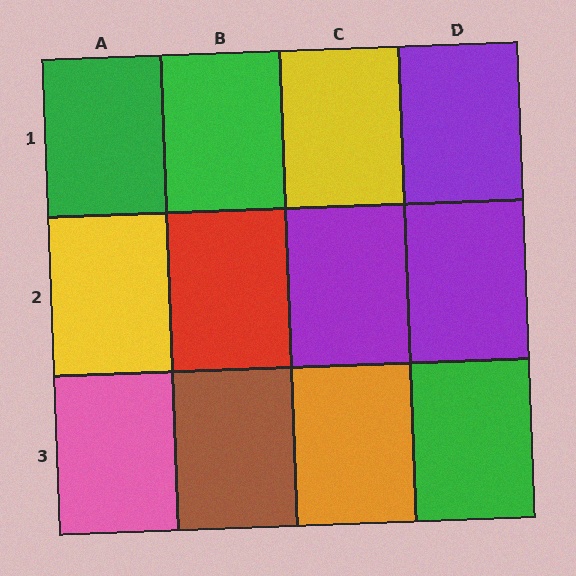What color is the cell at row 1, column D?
Purple.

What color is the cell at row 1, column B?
Green.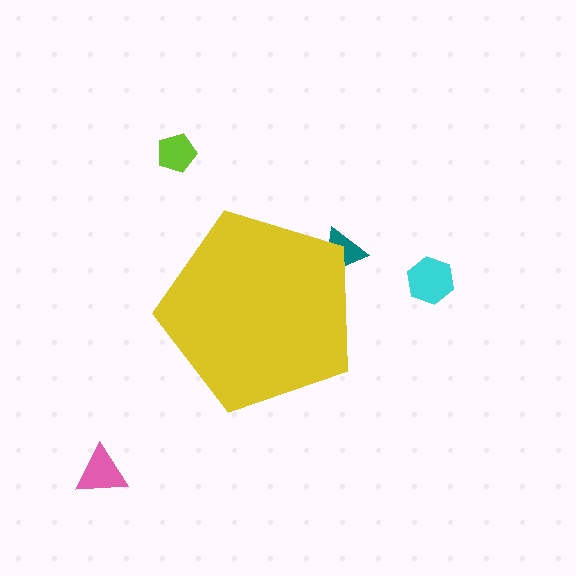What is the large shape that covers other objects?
A yellow pentagon.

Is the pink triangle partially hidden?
No, the pink triangle is fully visible.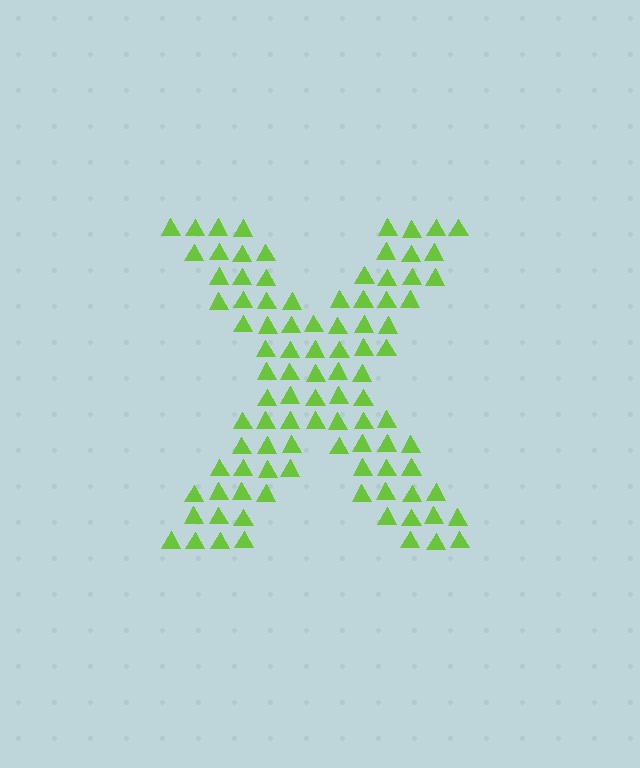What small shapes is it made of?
It is made of small triangles.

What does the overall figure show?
The overall figure shows the letter X.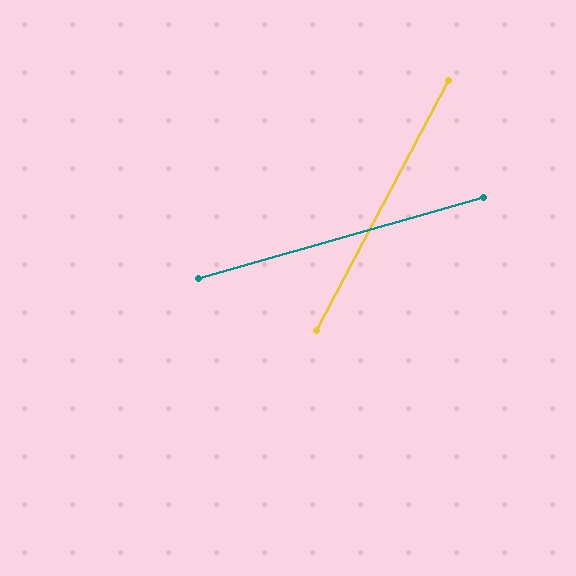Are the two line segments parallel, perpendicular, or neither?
Neither parallel nor perpendicular — they differ by about 46°.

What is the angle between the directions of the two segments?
Approximately 46 degrees.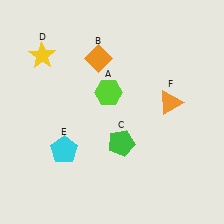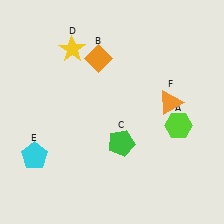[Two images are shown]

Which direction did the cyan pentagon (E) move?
The cyan pentagon (E) moved left.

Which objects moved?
The objects that moved are: the lime hexagon (A), the yellow star (D), the cyan pentagon (E).